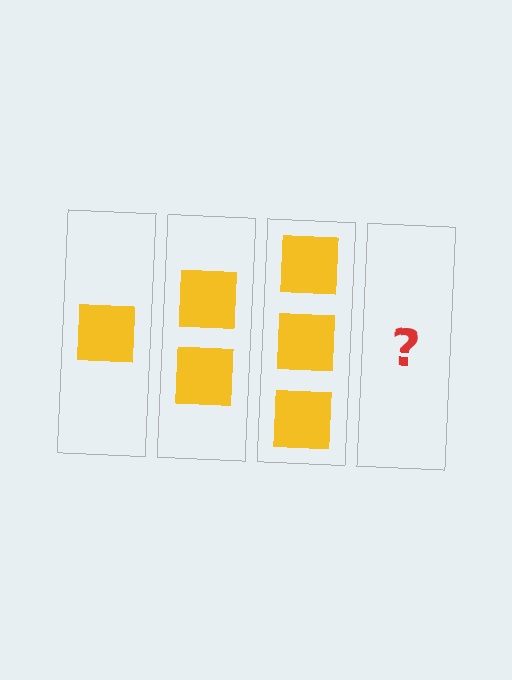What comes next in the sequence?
The next element should be 4 squares.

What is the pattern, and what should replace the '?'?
The pattern is that each step adds one more square. The '?' should be 4 squares.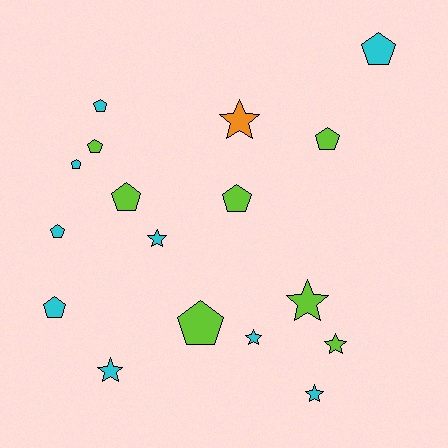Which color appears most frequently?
Cyan, with 9 objects.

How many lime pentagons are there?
There are 5 lime pentagons.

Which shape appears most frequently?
Pentagon, with 10 objects.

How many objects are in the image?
There are 17 objects.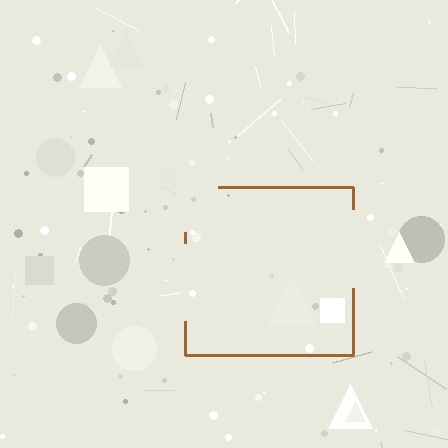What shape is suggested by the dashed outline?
The dashed outline suggests a square.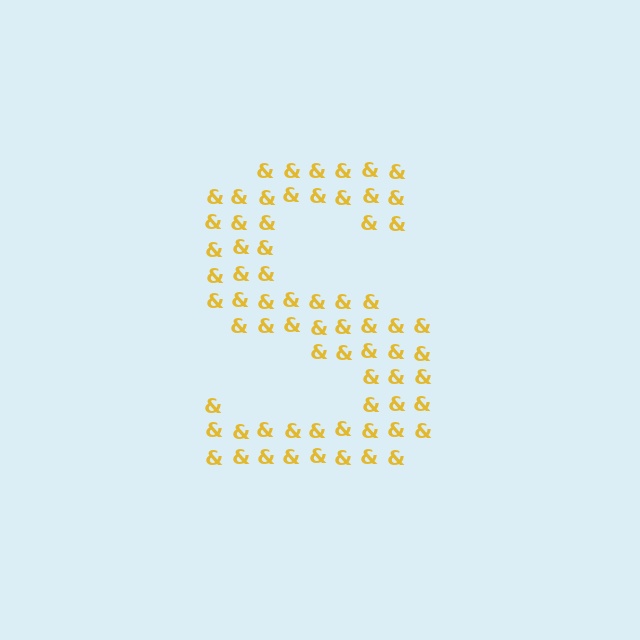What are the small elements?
The small elements are ampersands.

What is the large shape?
The large shape is the letter S.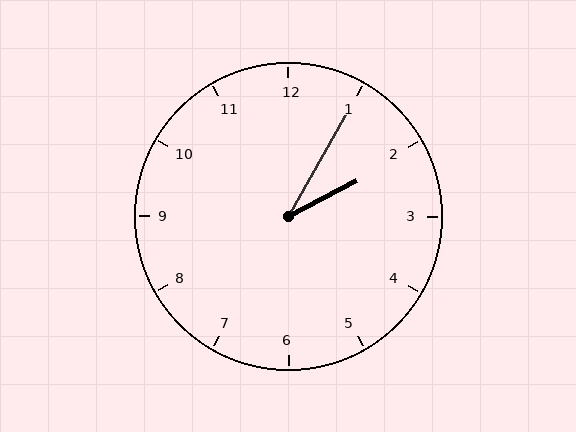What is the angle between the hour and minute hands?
Approximately 32 degrees.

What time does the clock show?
2:05.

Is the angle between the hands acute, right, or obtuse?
It is acute.